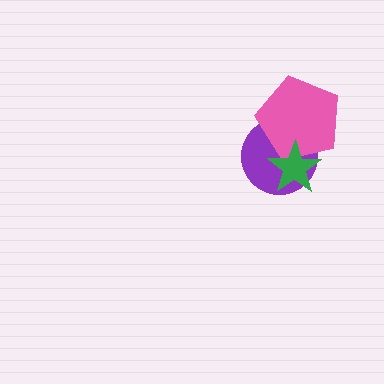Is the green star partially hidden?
No, no other shape covers it.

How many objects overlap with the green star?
2 objects overlap with the green star.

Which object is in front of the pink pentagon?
The green star is in front of the pink pentagon.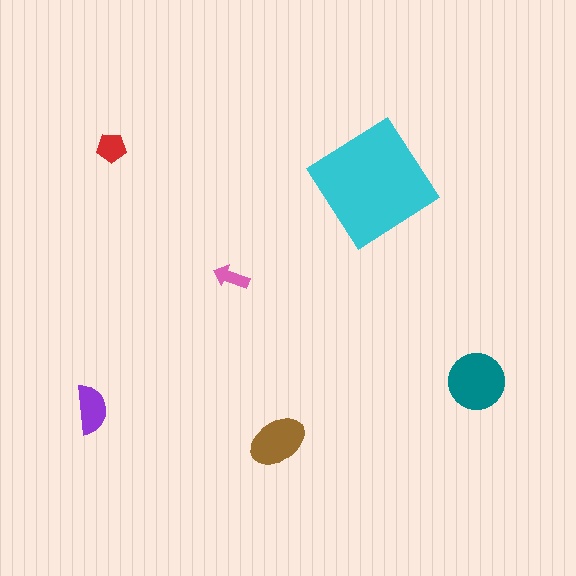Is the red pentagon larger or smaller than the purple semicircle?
Smaller.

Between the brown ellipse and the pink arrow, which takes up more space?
The brown ellipse.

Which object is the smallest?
The pink arrow.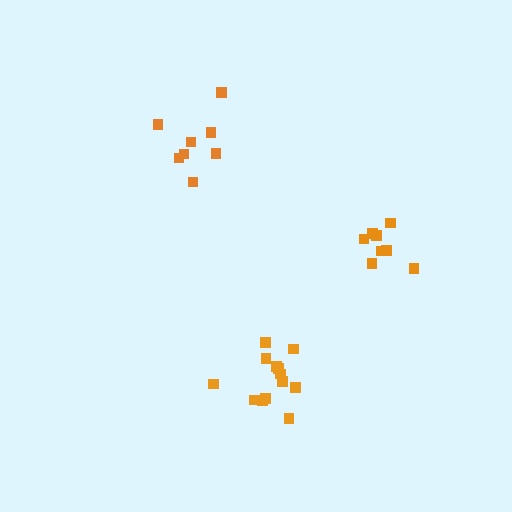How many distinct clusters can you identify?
There are 3 distinct clusters.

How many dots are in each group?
Group 1: 13 dots, Group 2: 8 dots, Group 3: 8 dots (29 total).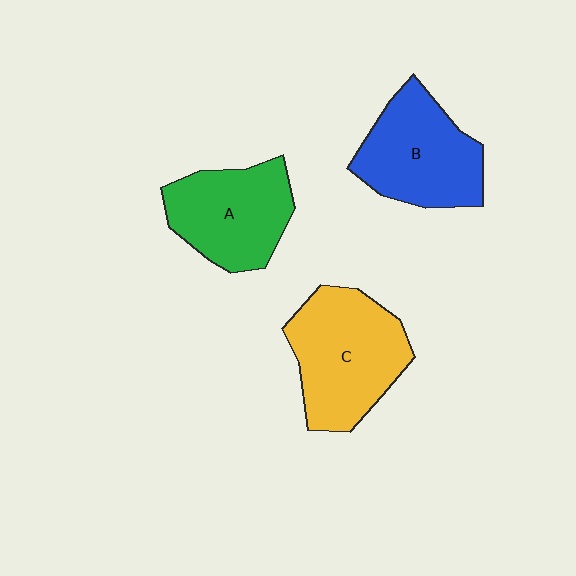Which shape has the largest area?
Shape C (yellow).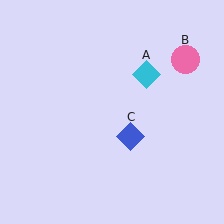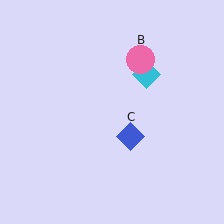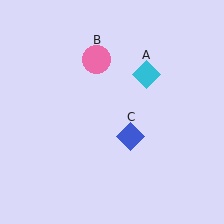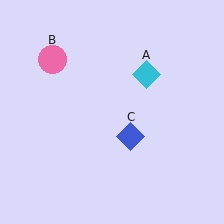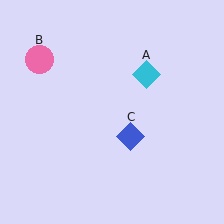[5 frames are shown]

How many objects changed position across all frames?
1 object changed position: pink circle (object B).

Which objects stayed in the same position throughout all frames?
Cyan diamond (object A) and blue diamond (object C) remained stationary.